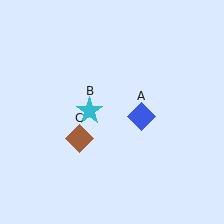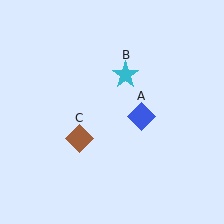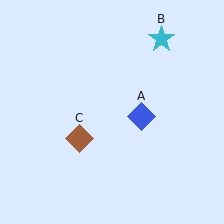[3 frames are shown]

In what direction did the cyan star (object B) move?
The cyan star (object B) moved up and to the right.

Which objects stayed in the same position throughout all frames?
Blue diamond (object A) and brown diamond (object C) remained stationary.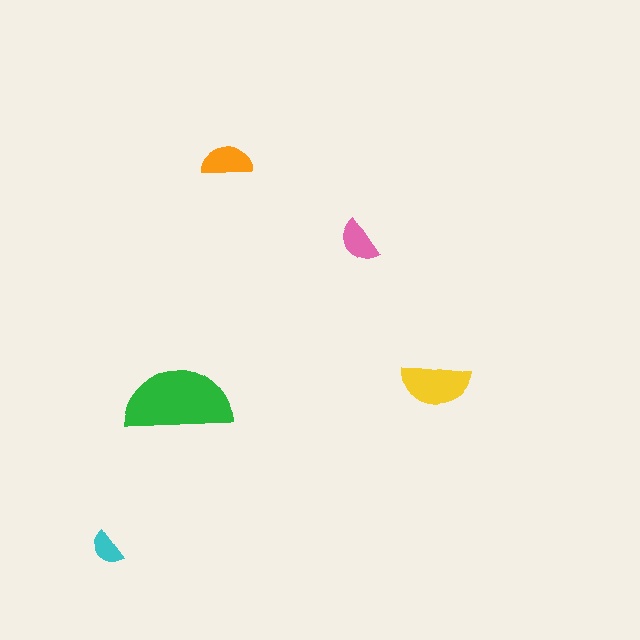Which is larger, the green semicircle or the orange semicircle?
The green one.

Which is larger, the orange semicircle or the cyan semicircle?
The orange one.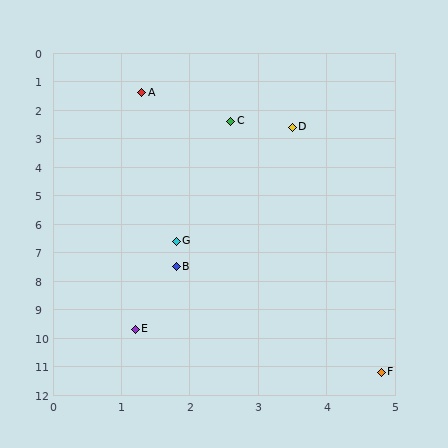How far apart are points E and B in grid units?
Points E and B are about 2.3 grid units apart.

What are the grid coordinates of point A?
Point A is at approximately (1.3, 1.4).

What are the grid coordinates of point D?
Point D is at approximately (3.5, 2.6).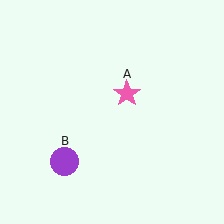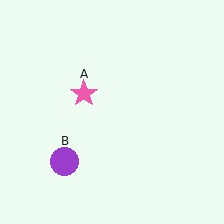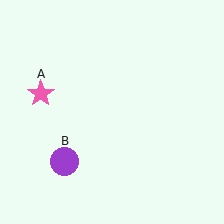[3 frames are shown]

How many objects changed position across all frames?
1 object changed position: pink star (object A).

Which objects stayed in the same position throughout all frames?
Purple circle (object B) remained stationary.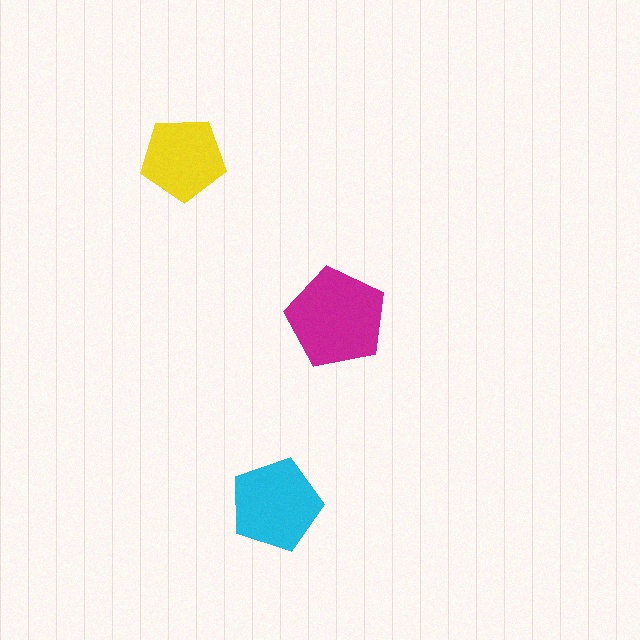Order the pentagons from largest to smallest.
the magenta one, the cyan one, the yellow one.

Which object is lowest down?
The cyan pentagon is bottommost.